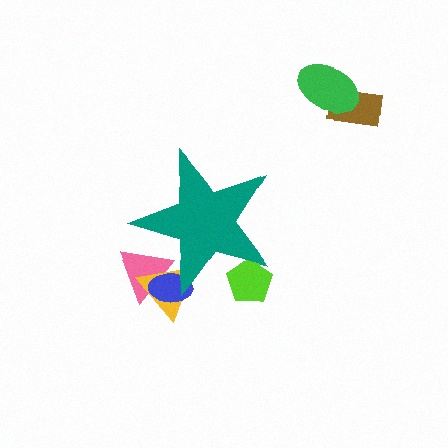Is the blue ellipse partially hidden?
Yes, the blue ellipse is partially hidden behind the teal star.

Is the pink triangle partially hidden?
Yes, the pink triangle is partially hidden behind the teal star.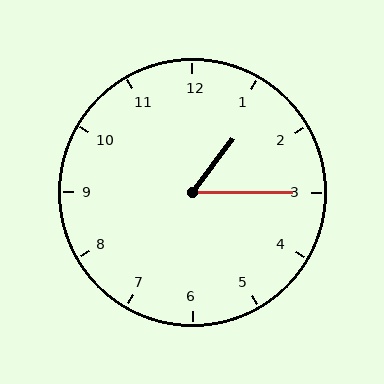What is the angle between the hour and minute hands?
Approximately 52 degrees.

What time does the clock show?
1:15.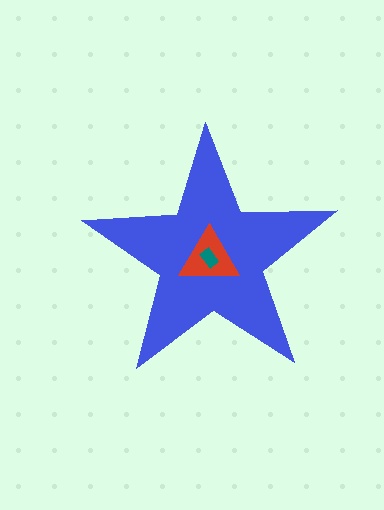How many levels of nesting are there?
3.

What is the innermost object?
The teal rectangle.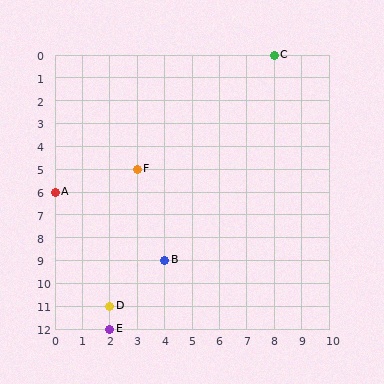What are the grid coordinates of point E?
Point E is at grid coordinates (2, 12).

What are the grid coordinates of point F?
Point F is at grid coordinates (3, 5).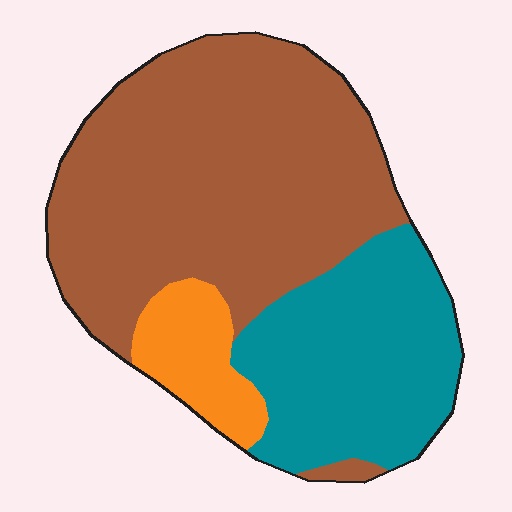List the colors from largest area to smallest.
From largest to smallest: brown, teal, orange.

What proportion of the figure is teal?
Teal takes up about one third (1/3) of the figure.